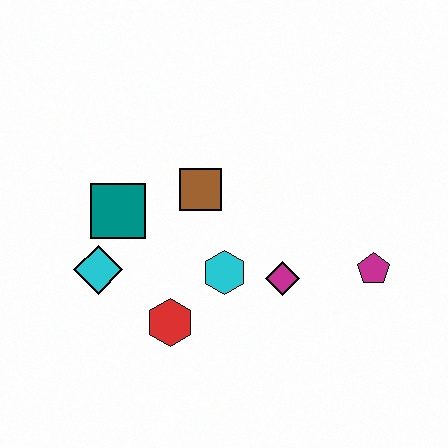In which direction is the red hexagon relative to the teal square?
The red hexagon is below the teal square.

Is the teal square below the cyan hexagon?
No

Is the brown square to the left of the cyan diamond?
No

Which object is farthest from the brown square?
The magenta pentagon is farthest from the brown square.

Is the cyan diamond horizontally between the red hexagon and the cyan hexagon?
No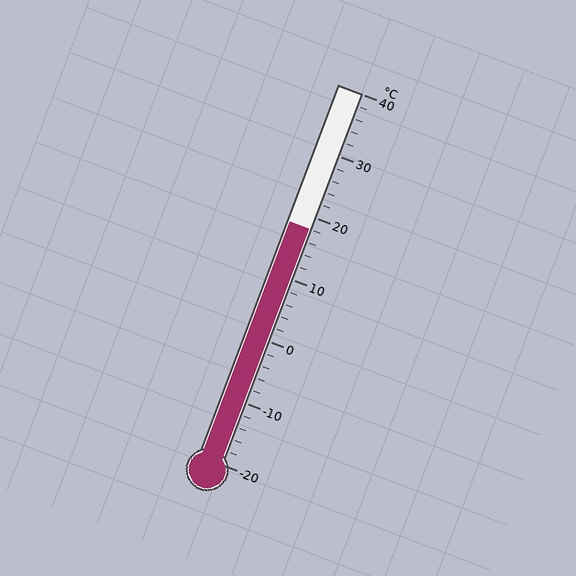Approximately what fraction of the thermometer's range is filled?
The thermometer is filled to approximately 65% of its range.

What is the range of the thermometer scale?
The thermometer scale ranges from -20°C to 40°C.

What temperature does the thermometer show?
The thermometer shows approximately 18°C.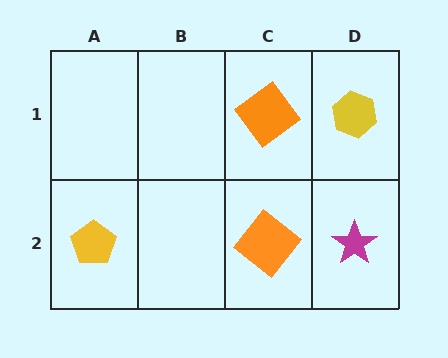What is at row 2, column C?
An orange diamond.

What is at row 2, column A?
A yellow pentagon.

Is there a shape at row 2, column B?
No, that cell is empty.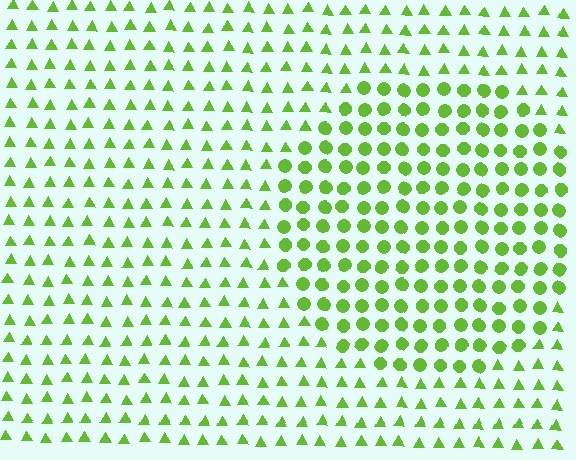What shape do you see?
I see a circle.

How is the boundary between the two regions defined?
The boundary is defined by a change in element shape: circles inside vs. triangles outside. All elements share the same color and spacing.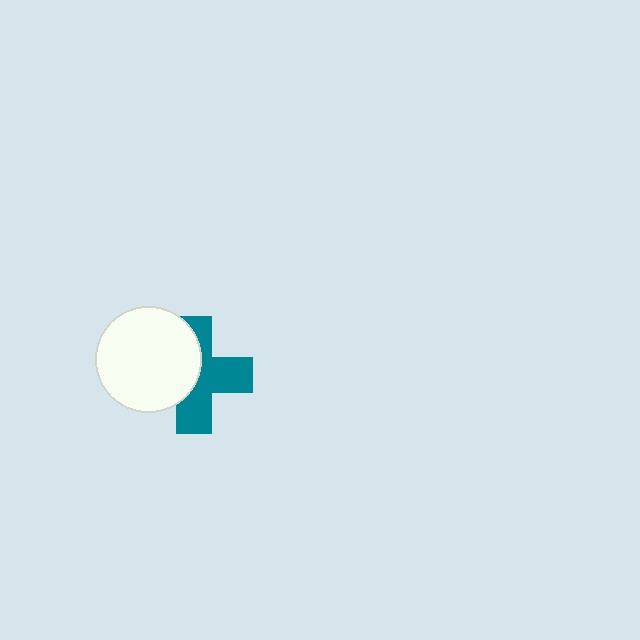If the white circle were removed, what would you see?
You would see the complete teal cross.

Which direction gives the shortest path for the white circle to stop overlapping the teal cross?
Moving left gives the shortest separation.